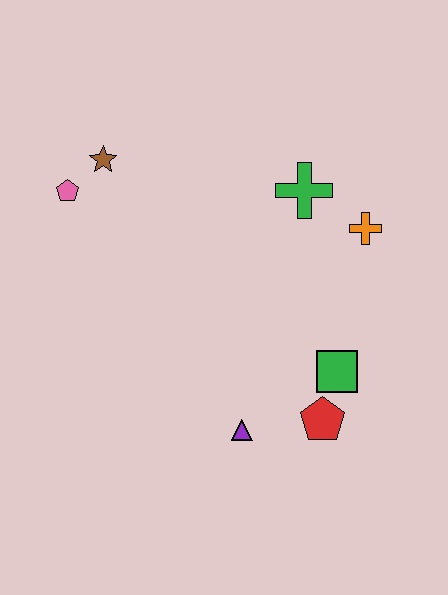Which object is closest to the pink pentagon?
The brown star is closest to the pink pentagon.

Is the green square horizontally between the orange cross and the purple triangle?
Yes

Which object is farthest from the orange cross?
The pink pentagon is farthest from the orange cross.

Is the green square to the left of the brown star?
No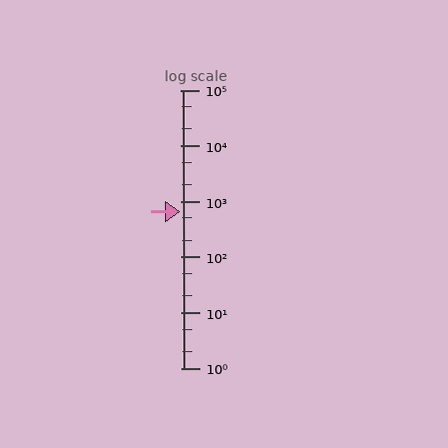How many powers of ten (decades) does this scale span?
The scale spans 5 decades, from 1 to 100000.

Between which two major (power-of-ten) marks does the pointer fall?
The pointer is between 100 and 1000.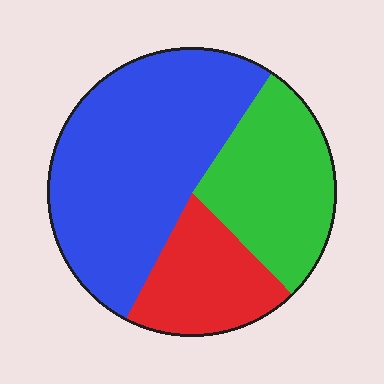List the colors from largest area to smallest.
From largest to smallest: blue, green, red.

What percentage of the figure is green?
Green covers 28% of the figure.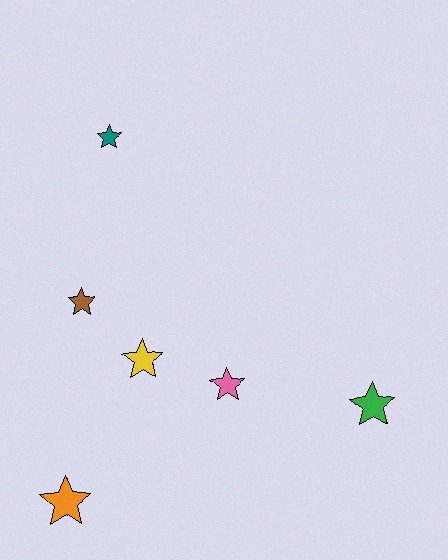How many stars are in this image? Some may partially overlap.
There are 6 stars.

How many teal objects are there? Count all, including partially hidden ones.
There is 1 teal object.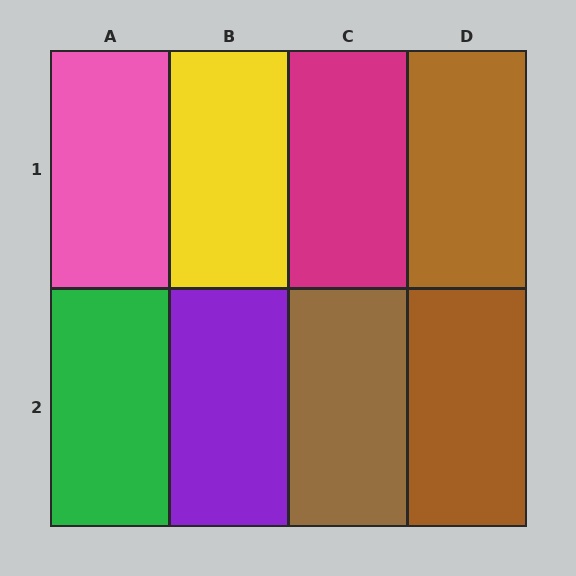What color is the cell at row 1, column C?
Magenta.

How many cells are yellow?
1 cell is yellow.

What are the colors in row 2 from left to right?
Green, purple, brown, brown.